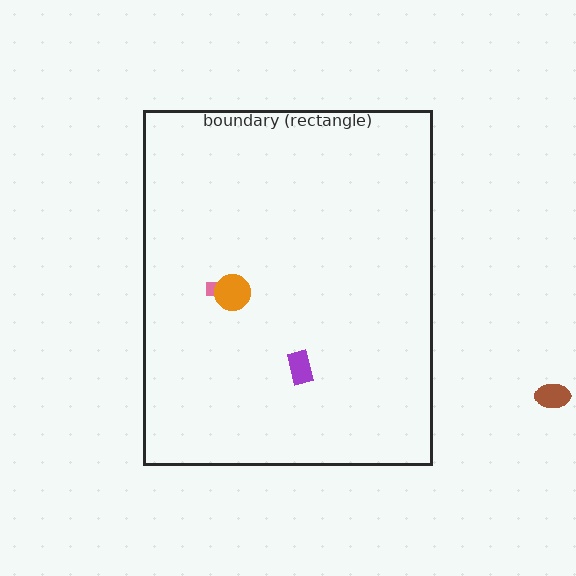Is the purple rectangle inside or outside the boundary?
Inside.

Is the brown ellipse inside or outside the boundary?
Outside.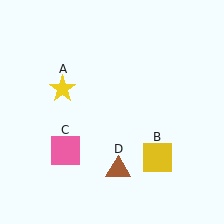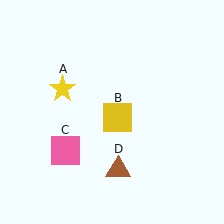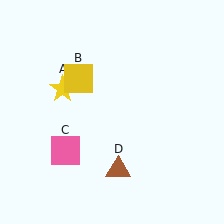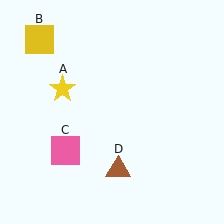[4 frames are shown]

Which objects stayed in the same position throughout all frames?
Yellow star (object A) and pink square (object C) and brown triangle (object D) remained stationary.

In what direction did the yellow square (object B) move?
The yellow square (object B) moved up and to the left.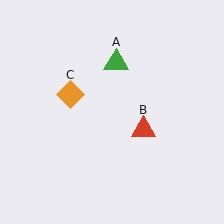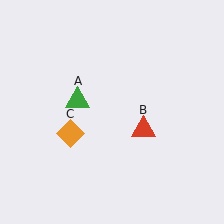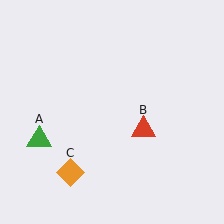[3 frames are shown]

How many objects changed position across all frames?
2 objects changed position: green triangle (object A), orange diamond (object C).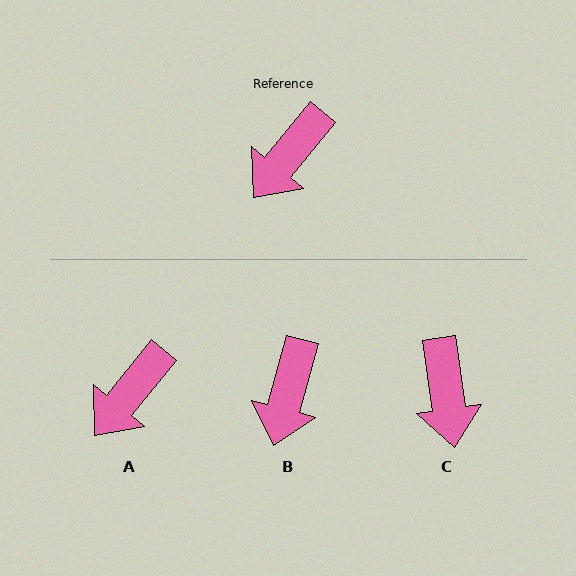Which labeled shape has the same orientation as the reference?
A.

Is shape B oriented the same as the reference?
No, it is off by about 24 degrees.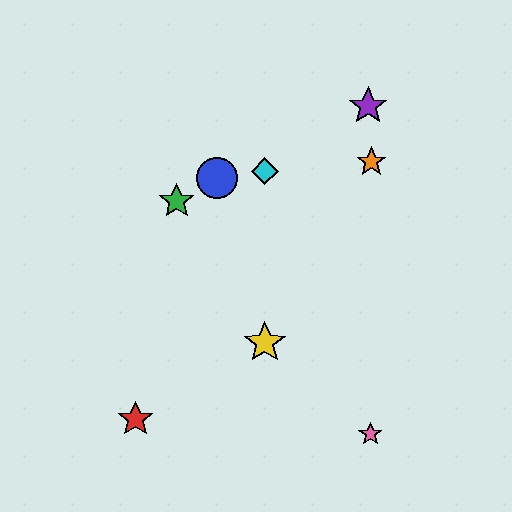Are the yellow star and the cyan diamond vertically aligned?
Yes, both are at x≈265.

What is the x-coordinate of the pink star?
The pink star is at x≈370.